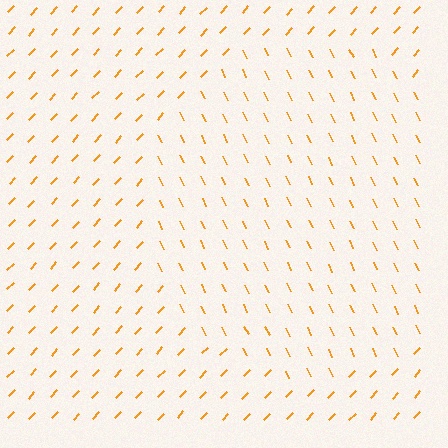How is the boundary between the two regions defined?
The boundary is defined purely by a change in line orientation (approximately 70 degrees difference). All lines are the same color and thickness.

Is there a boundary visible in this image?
Yes, there is a texture boundary formed by a change in line orientation.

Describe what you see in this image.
The image is filled with small orange line segments. A circle region in the image has lines oriented differently from the surrounding lines, creating a visible texture boundary.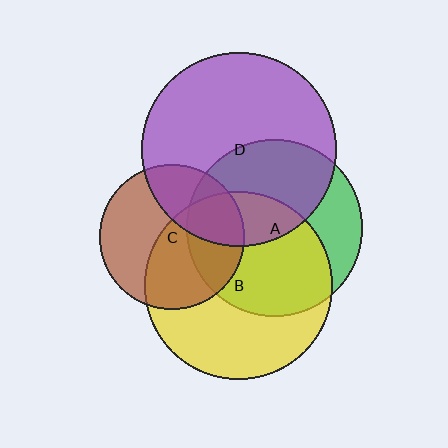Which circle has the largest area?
Circle D (purple).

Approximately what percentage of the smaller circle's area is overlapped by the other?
Approximately 30%.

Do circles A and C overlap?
Yes.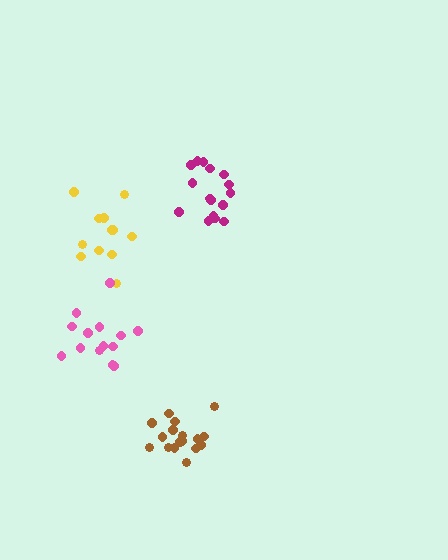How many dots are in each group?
Group 1: 12 dots, Group 2: 14 dots, Group 3: 17 dots, Group 4: 16 dots (59 total).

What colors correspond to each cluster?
The clusters are colored: yellow, pink, brown, magenta.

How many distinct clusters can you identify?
There are 4 distinct clusters.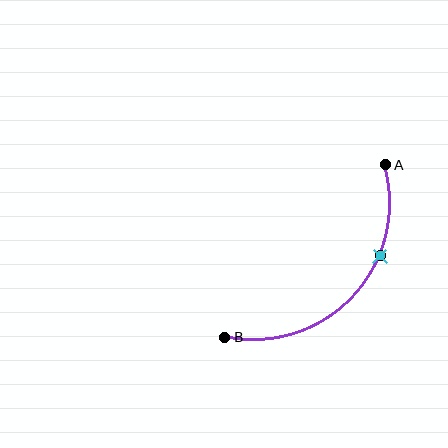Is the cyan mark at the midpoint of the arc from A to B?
No. The cyan mark lies on the arc but is closer to endpoint A. The arc midpoint would be at the point on the curve equidistant along the arc from both A and B.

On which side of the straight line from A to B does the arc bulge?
The arc bulges below and to the right of the straight line connecting A and B.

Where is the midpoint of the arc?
The arc midpoint is the point on the curve farthest from the straight line joining A and B. It sits below and to the right of that line.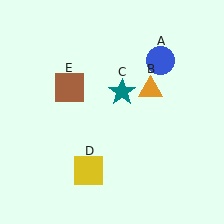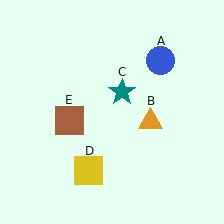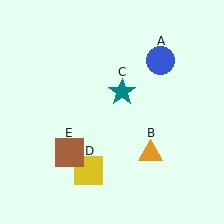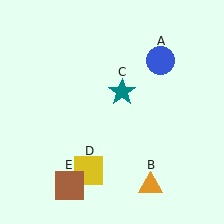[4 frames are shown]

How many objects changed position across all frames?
2 objects changed position: orange triangle (object B), brown square (object E).